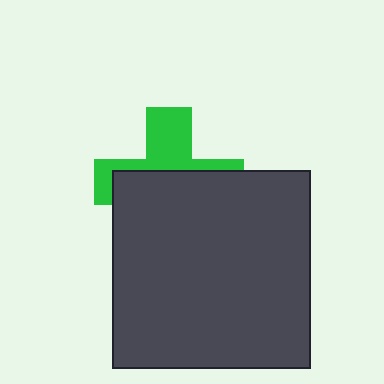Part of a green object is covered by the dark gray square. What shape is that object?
It is a cross.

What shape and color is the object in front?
The object in front is a dark gray square.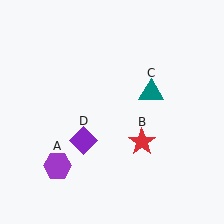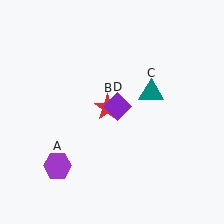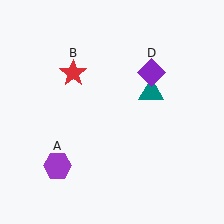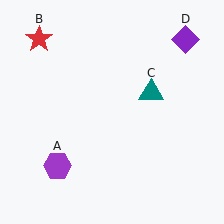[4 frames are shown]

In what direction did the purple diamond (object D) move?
The purple diamond (object D) moved up and to the right.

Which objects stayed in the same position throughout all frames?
Purple hexagon (object A) and teal triangle (object C) remained stationary.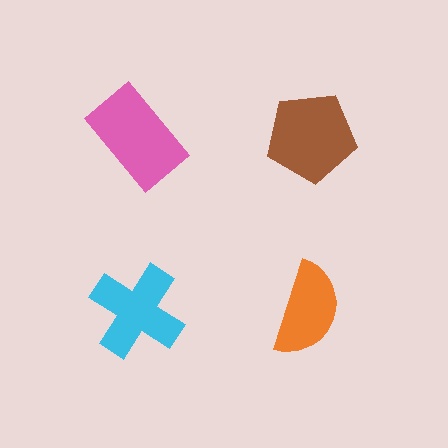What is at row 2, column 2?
An orange semicircle.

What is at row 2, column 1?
A cyan cross.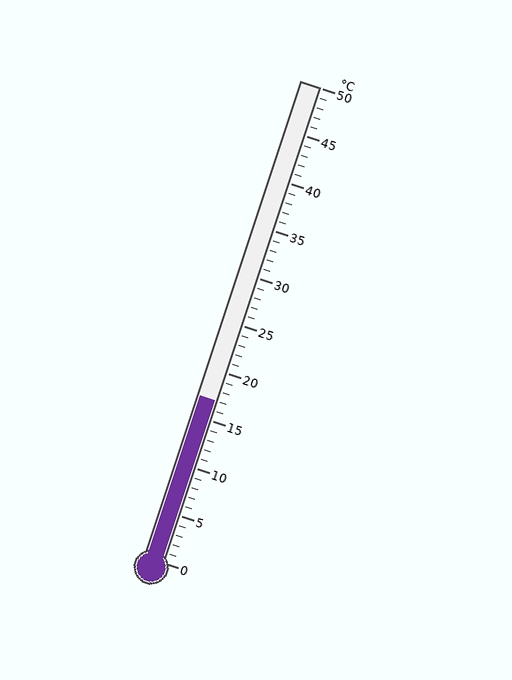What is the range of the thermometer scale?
The thermometer scale ranges from 0°C to 50°C.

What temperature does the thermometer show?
The thermometer shows approximately 17°C.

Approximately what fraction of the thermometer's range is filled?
The thermometer is filled to approximately 35% of its range.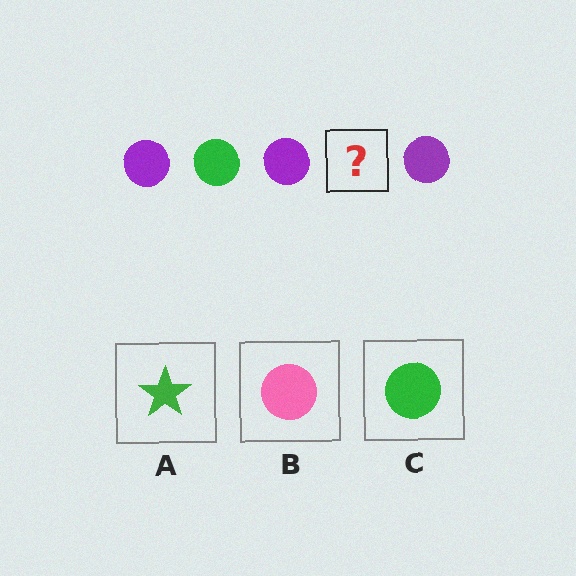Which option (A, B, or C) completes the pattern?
C.